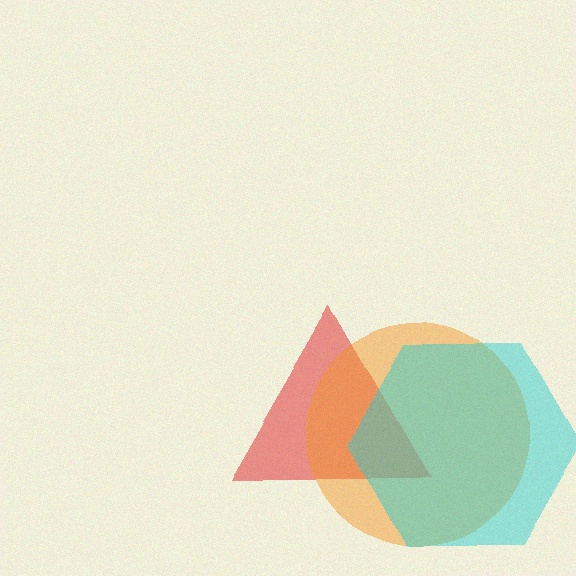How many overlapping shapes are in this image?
There are 3 overlapping shapes in the image.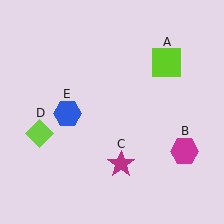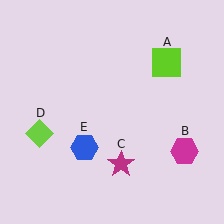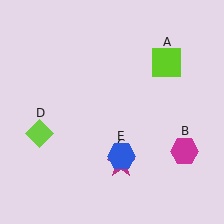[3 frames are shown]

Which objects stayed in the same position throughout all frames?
Lime square (object A) and magenta hexagon (object B) and magenta star (object C) and lime diamond (object D) remained stationary.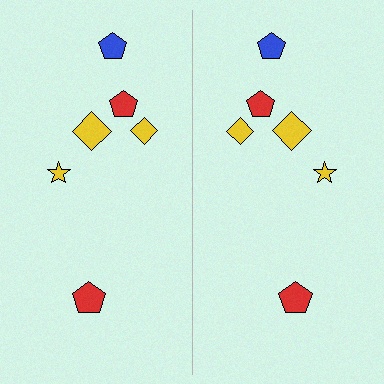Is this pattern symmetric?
Yes, this pattern has bilateral (reflection) symmetry.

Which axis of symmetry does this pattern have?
The pattern has a vertical axis of symmetry running through the center of the image.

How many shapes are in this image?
There are 12 shapes in this image.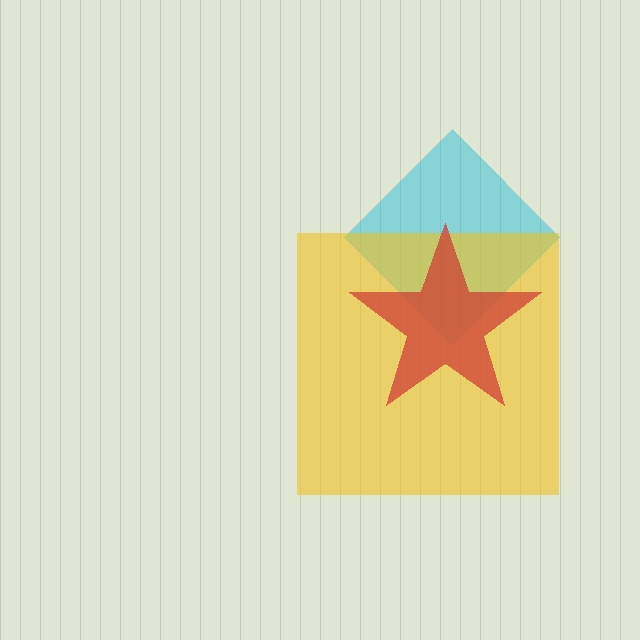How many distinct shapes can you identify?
There are 3 distinct shapes: a cyan diamond, a yellow square, a red star.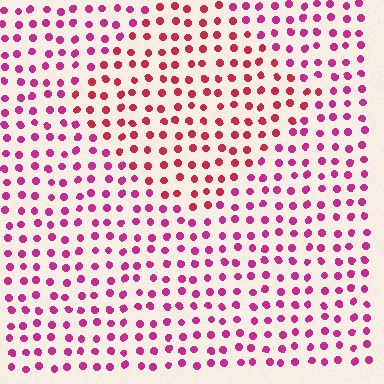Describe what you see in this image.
The image is filled with small magenta elements in a uniform arrangement. A diamond-shaped region is visible where the elements are tinted to a slightly different hue, forming a subtle color boundary.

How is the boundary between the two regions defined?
The boundary is defined purely by a slight shift in hue (about 29 degrees). Spacing, size, and orientation are identical on both sides.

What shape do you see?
I see a diamond.